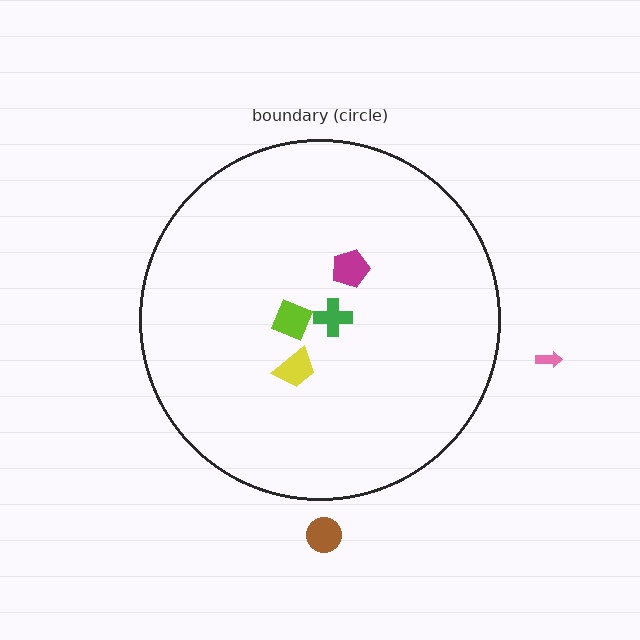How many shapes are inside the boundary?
4 inside, 2 outside.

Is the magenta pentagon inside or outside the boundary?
Inside.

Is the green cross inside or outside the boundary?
Inside.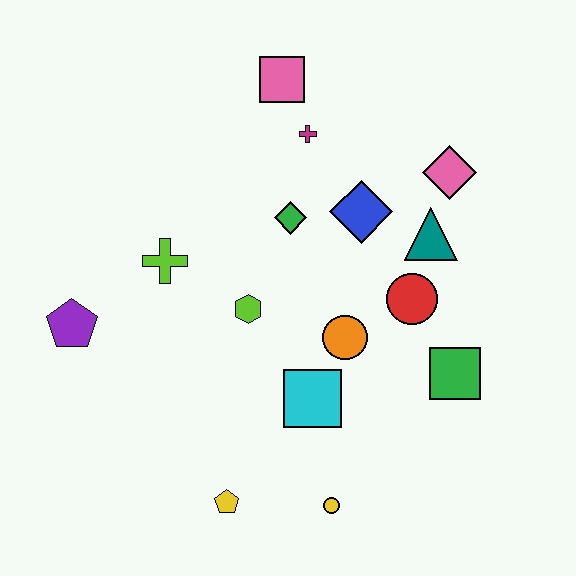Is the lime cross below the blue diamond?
Yes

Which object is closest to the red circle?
The teal triangle is closest to the red circle.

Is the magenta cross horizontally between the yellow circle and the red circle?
No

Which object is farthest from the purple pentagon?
The pink diamond is farthest from the purple pentagon.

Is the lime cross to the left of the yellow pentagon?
Yes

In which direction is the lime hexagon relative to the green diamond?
The lime hexagon is below the green diamond.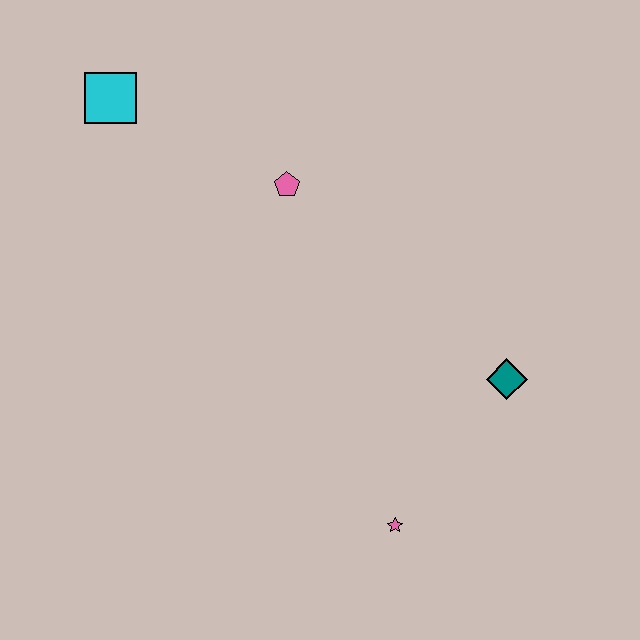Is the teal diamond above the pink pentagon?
No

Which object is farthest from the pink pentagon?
The pink star is farthest from the pink pentagon.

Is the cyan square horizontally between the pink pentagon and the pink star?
No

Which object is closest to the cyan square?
The pink pentagon is closest to the cyan square.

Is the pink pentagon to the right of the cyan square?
Yes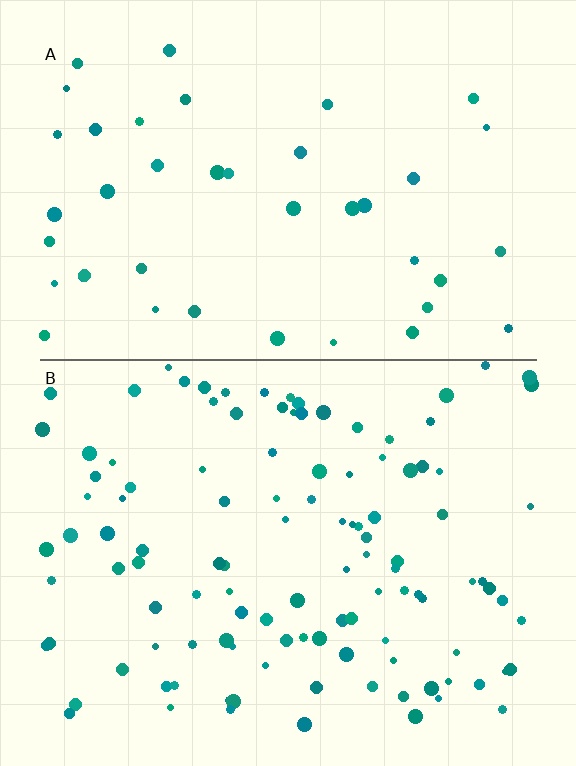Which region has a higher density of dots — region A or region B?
B (the bottom).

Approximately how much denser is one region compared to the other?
Approximately 2.7× — region B over region A.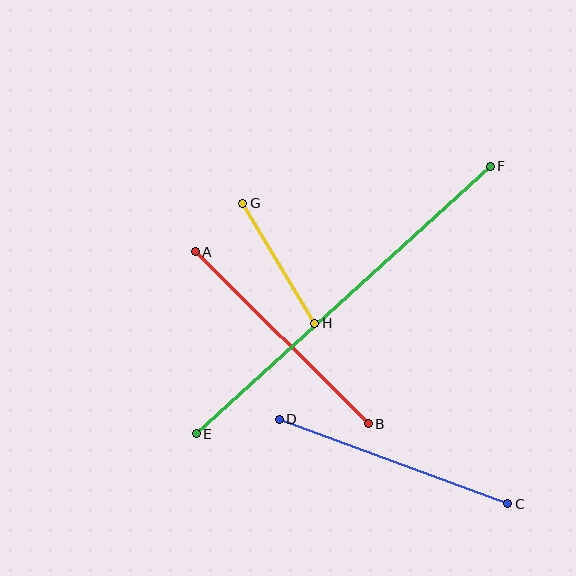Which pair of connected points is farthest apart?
Points E and F are farthest apart.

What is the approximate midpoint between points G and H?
The midpoint is at approximately (279, 263) pixels.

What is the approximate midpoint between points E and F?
The midpoint is at approximately (343, 300) pixels.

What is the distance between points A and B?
The distance is approximately 244 pixels.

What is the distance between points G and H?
The distance is approximately 140 pixels.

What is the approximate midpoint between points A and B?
The midpoint is at approximately (282, 338) pixels.